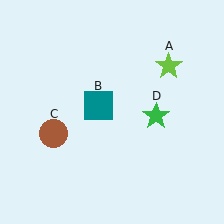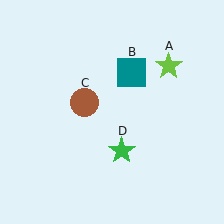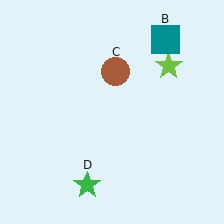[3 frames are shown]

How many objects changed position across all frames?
3 objects changed position: teal square (object B), brown circle (object C), green star (object D).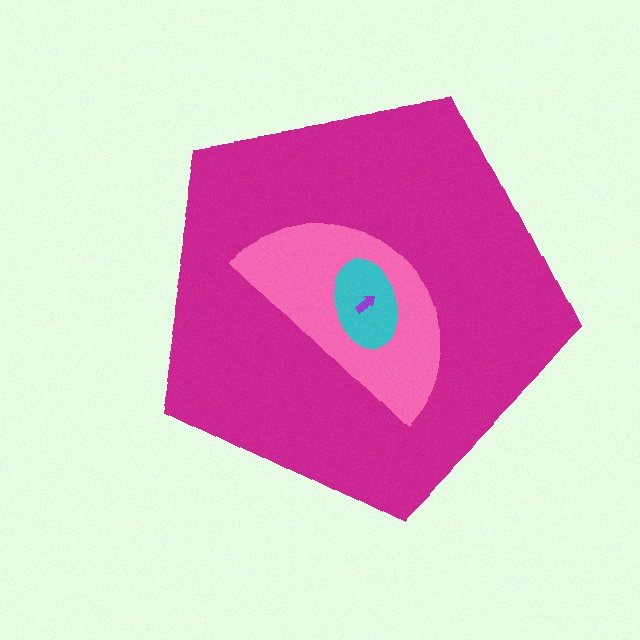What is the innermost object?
The purple arrow.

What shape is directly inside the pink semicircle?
The cyan ellipse.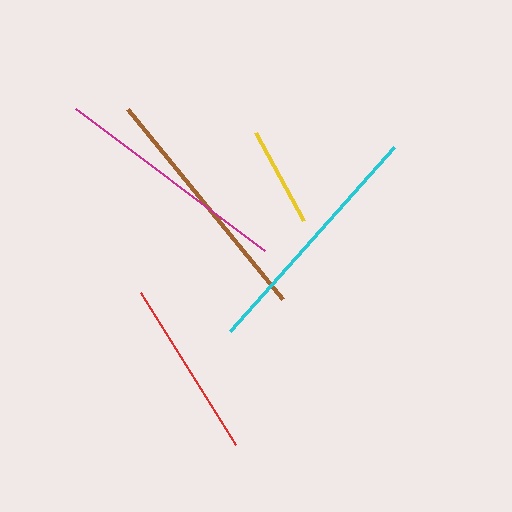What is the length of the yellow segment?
The yellow segment is approximately 101 pixels long.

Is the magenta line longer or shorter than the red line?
The magenta line is longer than the red line.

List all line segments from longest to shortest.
From longest to shortest: cyan, brown, magenta, red, yellow.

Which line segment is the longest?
The cyan line is the longest at approximately 247 pixels.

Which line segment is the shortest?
The yellow line is the shortest at approximately 101 pixels.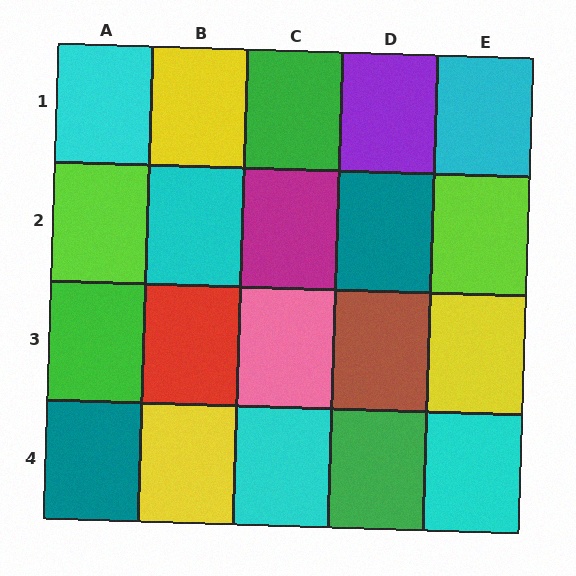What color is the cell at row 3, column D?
Brown.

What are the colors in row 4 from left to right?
Teal, yellow, cyan, green, cyan.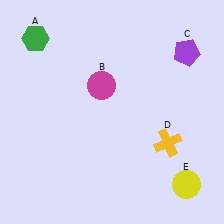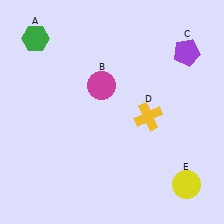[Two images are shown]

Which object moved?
The yellow cross (D) moved up.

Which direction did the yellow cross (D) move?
The yellow cross (D) moved up.